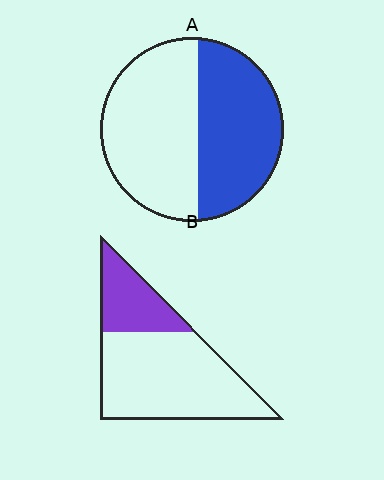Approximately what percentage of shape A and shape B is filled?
A is approximately 45% and B is approximately 30%.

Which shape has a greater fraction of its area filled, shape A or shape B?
Shape A.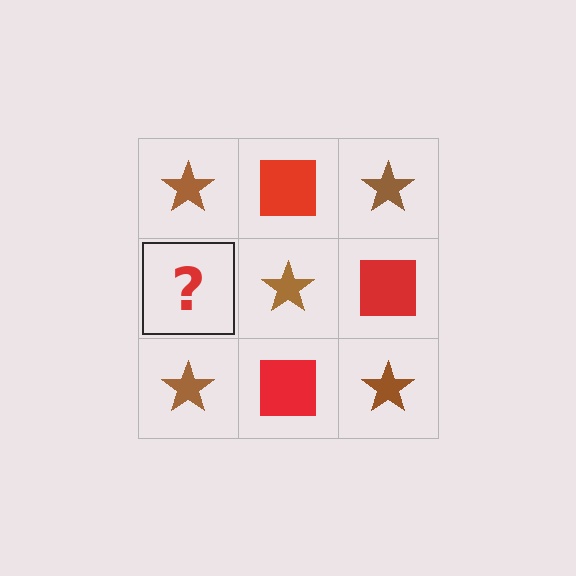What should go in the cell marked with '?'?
The missing cell should contain a red square.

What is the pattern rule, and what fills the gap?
The rule is that it alternates brown star and red square in a checkerboard pattern. The gap should be filled with a red square.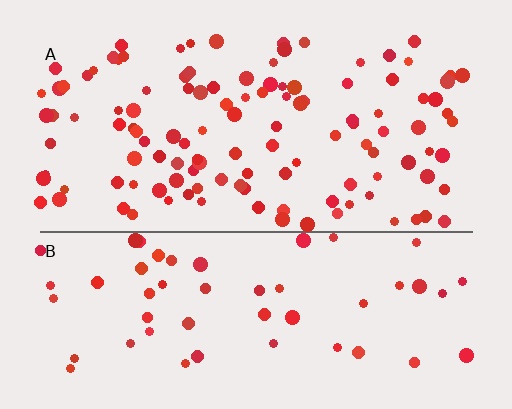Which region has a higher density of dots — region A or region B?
A (the top).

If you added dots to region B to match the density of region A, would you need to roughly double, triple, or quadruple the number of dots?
Approximately double.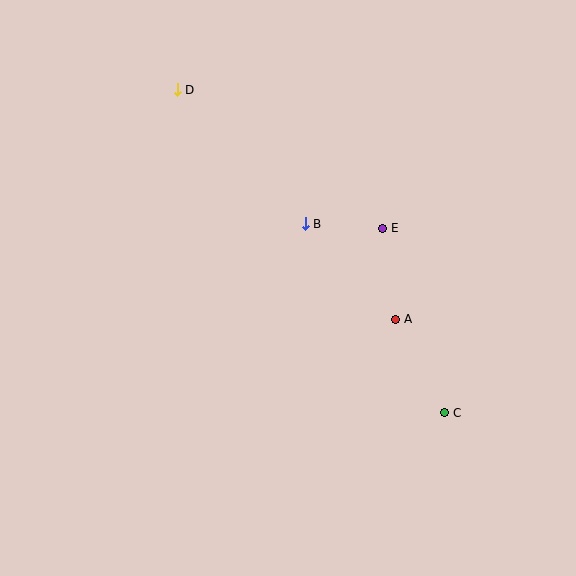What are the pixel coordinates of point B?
Point B is at (305, 224).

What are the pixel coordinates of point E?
Point E is at (383, 228).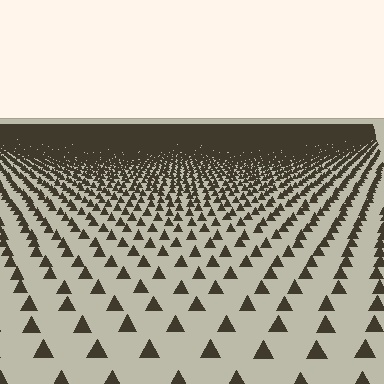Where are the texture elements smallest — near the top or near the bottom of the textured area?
Near the top.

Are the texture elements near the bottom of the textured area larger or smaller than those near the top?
Larger. Near the bottom, elements are closer to the viewer and appear at a bigger on-screen size.